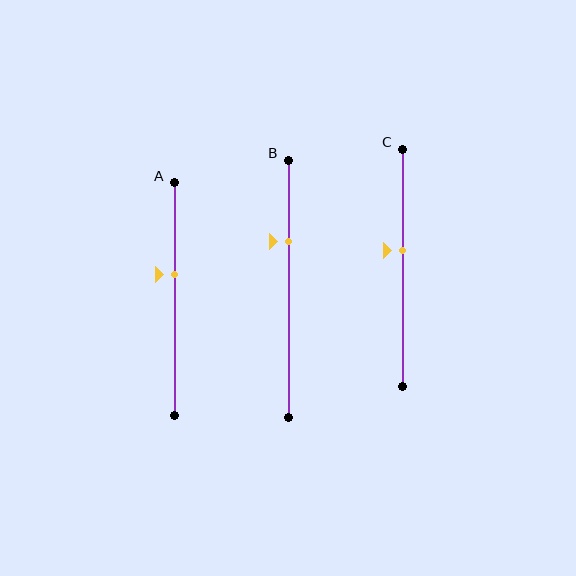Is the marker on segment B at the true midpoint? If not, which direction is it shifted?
No, the marker on segment B is shifted upward by about 19% of the segment length.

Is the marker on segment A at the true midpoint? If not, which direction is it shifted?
No, the marker on segment A is shifted upward by about 11% of the segment length.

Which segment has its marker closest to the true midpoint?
Segment C has its marker closest to the true midpoint.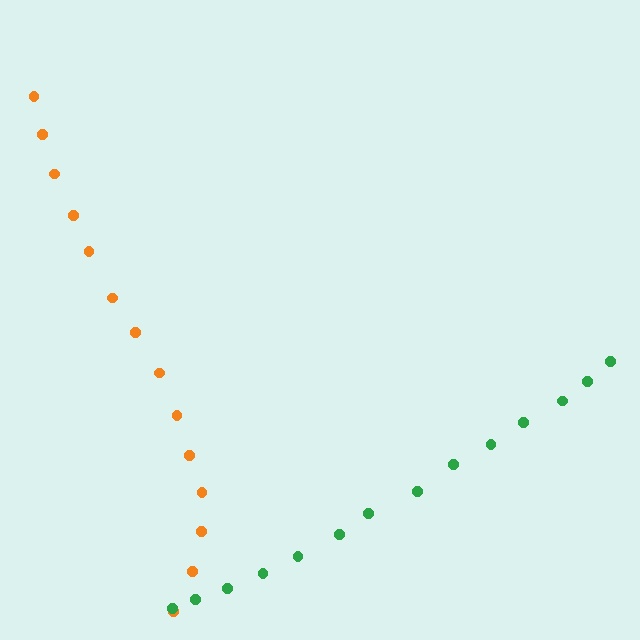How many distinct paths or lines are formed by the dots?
There are 2 distinct paths.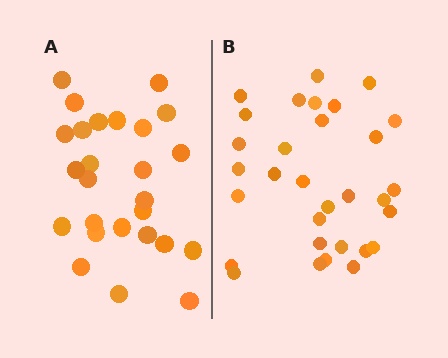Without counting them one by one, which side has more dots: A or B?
Region B (the right region) has more dots.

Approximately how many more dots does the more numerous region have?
Region B has about 5 more dots than region A.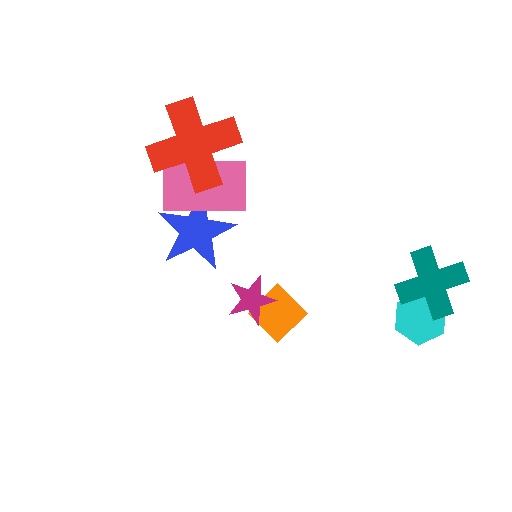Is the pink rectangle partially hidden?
Yes, it is partially covered by another shape.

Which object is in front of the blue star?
The pink rectangle is in front of the blue star.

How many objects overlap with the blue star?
1 object overlaps with the blue star.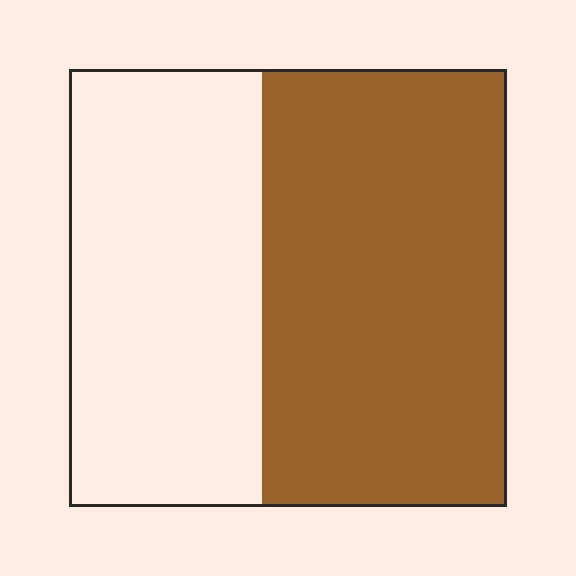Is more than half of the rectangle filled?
Yes.